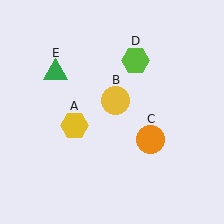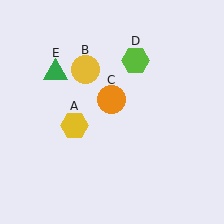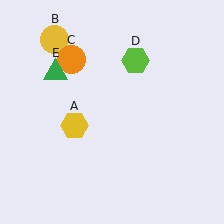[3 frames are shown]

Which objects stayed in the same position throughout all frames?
Yellow hexagon (object A) and lime hexagon (object D) and green triangle (object E) remained stationary.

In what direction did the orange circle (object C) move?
The orange circle (object C) moved up and to the left.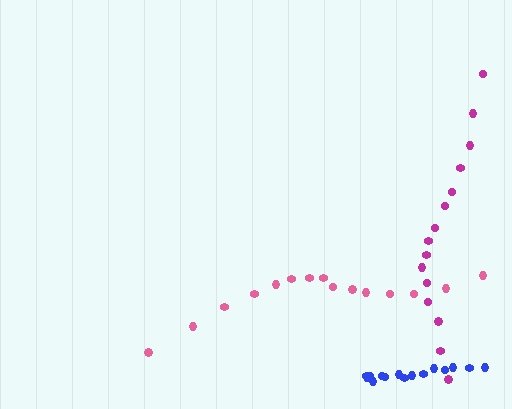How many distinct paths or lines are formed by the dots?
There are 3 distinct paths.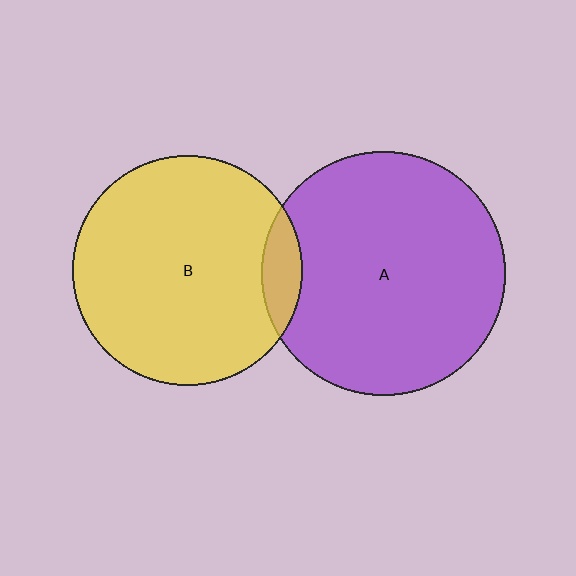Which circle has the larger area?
Circle A (purple).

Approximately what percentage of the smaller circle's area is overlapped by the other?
Approximately 10%.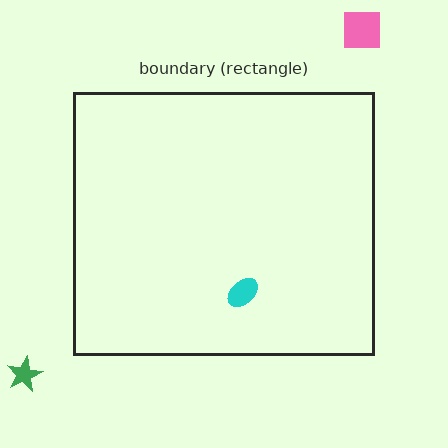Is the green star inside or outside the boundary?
Outside.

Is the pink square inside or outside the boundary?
Outside.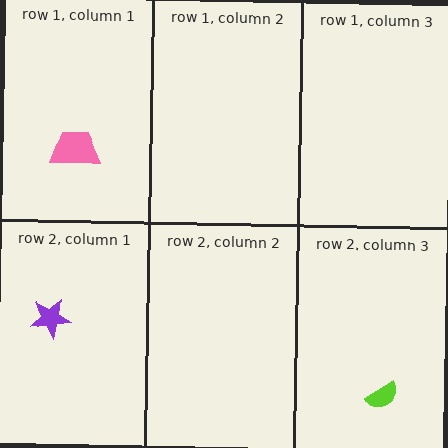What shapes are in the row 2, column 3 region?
The lime semicircle.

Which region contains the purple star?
The row 2, column 1 region.